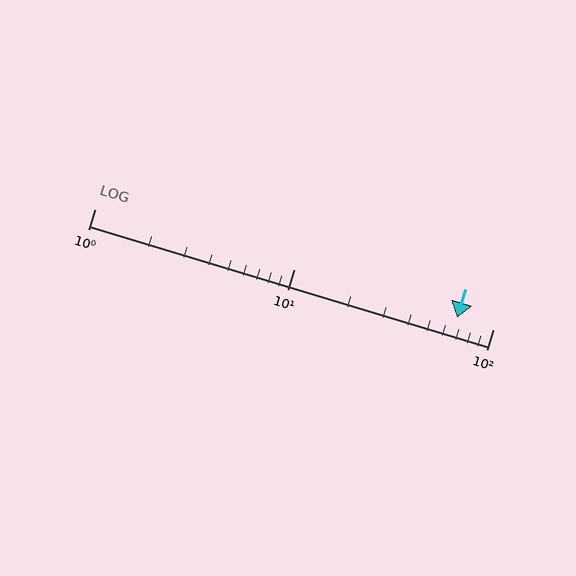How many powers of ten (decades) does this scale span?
The scale spans 2 decades, from 1 to 100.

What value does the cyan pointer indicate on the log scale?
The pointer indicates approximately 66.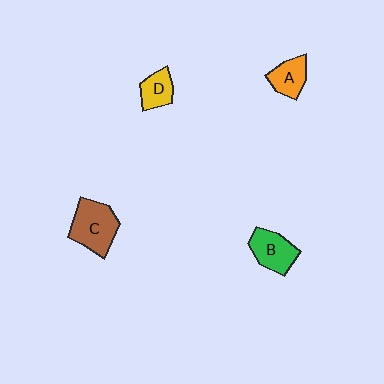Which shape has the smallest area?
Shape D (yellow).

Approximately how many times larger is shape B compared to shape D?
Approximately 1.5 times.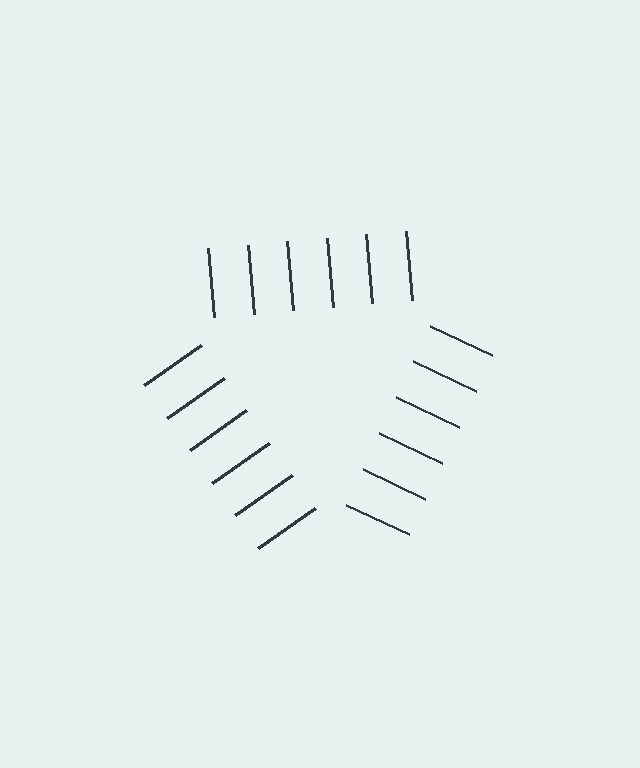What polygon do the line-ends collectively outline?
An illusory triangle — the line segments terminate on its edges but no continuous stroke is drawn.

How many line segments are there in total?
18 — 6 along each of the 3 edges.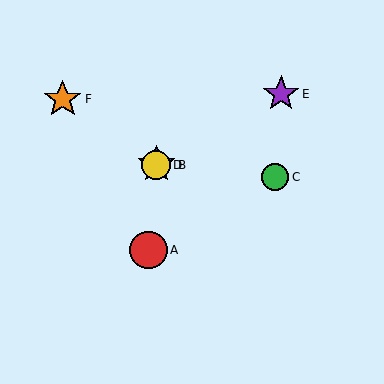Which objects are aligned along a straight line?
Objects B, D, E are aligned along a straight line.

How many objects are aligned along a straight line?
3 objects (B, D, E) are aligned along a straight line.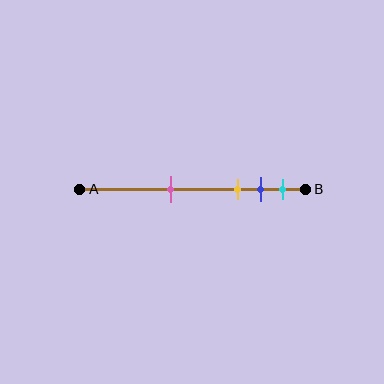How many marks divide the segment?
There are 4 marks dividing the segment.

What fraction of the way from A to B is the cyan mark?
The cyan mark is approximately 90% (0.9) of the way from A to B.